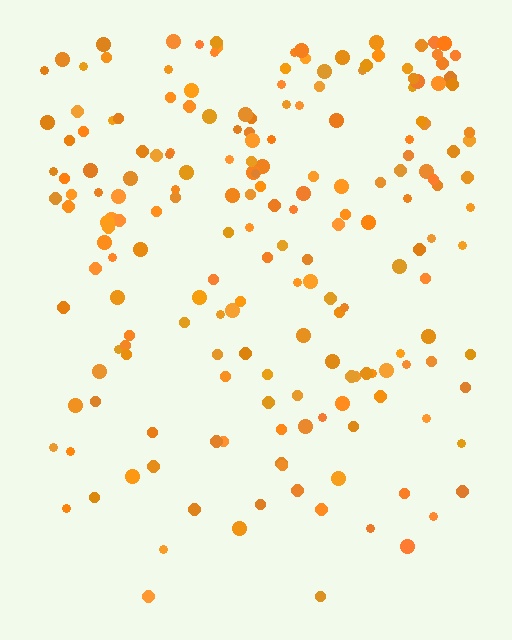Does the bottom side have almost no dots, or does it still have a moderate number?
Still a moderate number, just noticeably fewer than the top.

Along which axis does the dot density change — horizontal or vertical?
Vertical.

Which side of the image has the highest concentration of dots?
The top.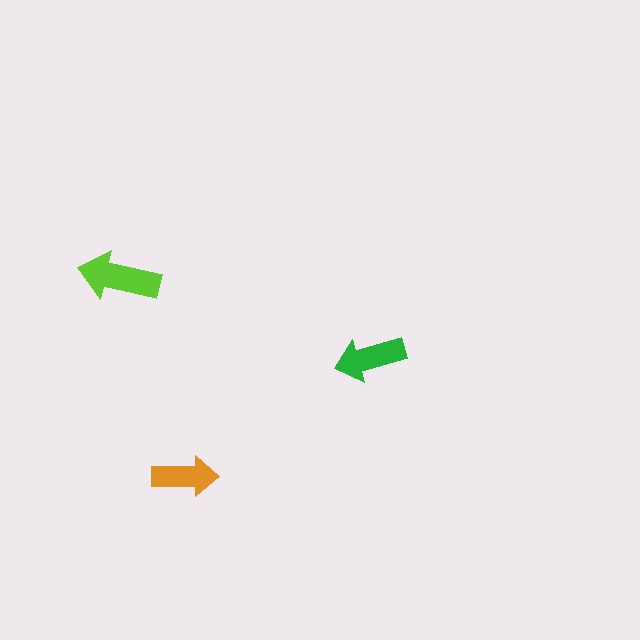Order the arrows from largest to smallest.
the lime one, the green one, the orange one.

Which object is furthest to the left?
The lime arrow is leftmost.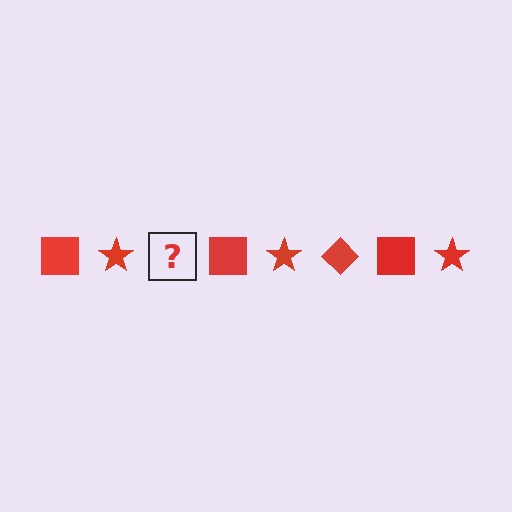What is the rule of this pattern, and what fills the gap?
The rule is that the pattern cycles through square, star, diamond shapes in red. The gap should be filled with a red diamond.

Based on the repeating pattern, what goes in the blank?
The blank should be a red diamond.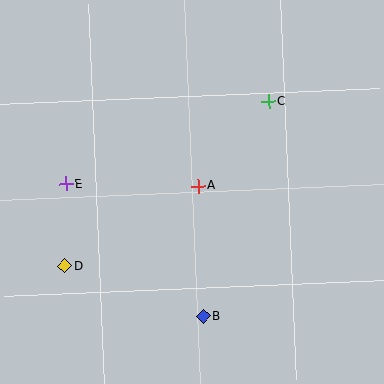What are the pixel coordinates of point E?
Point E is at (66, 184).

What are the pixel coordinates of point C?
Point C is at (269, 102).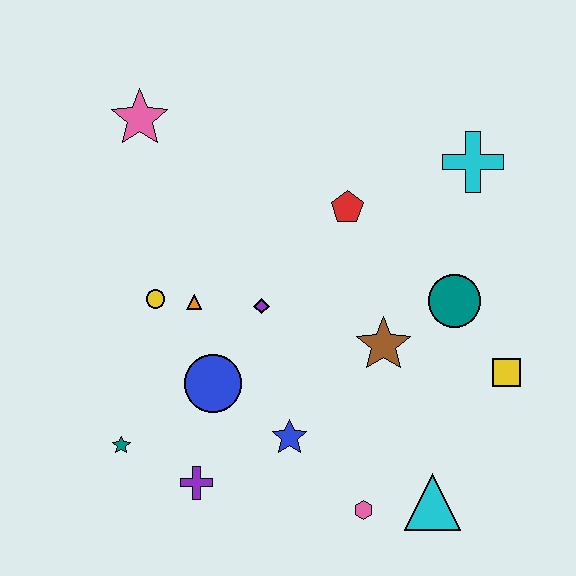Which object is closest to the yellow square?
The teal circle is closest to the yellow square.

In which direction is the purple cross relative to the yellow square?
The purple cross is to the left of the yellow square.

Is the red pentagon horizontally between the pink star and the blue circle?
No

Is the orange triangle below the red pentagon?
Yes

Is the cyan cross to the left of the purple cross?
No